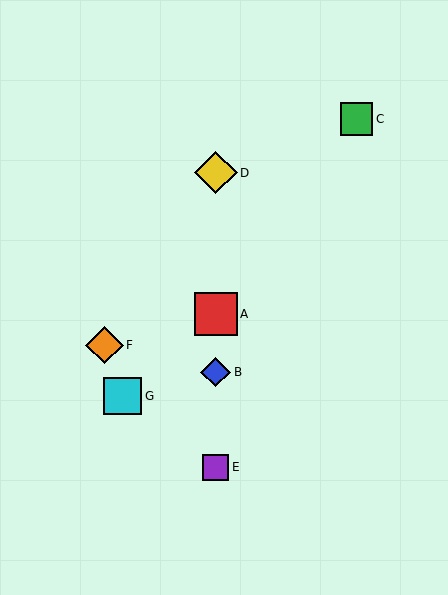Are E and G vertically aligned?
No, E is at x≈216 and G is at x≈123.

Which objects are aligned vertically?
Objects A, B, D, E are aligned vertically.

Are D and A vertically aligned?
Yes, both are at x≈216.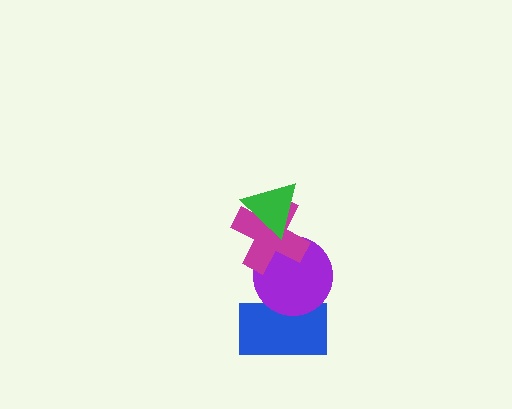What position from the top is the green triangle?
The green triangle is 1st from the top.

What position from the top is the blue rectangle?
The blue rectangle is 4th from the top.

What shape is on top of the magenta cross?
The green triangle is on top of the magenta cross.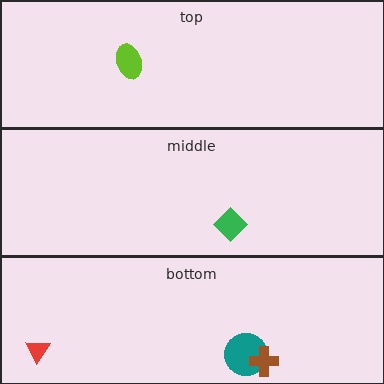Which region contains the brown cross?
The bottom region.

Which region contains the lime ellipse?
The top region.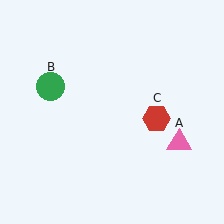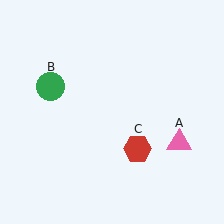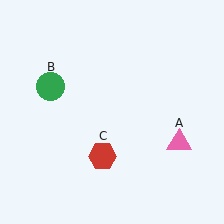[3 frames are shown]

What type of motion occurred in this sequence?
The red hexagon (object C) rotated clockwise around the center of the scene.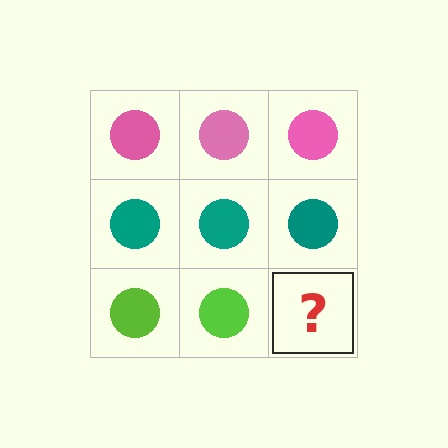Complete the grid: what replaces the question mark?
The question mark should be replaced with a lime circle.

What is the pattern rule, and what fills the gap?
The rule is that each row has a consistent color. The gap should be filled with a lime circle.